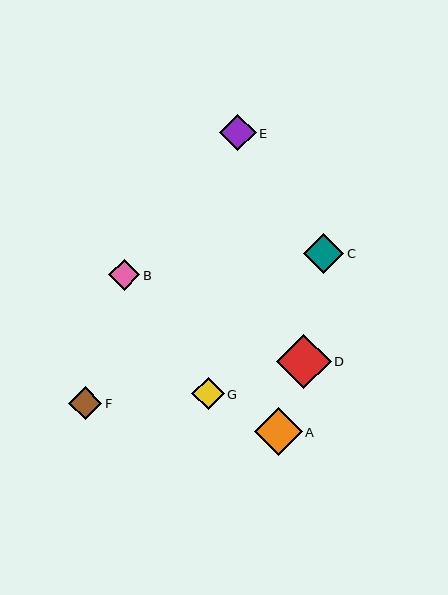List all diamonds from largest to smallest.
From largest to smallest: D, A, C, E, F, G, B.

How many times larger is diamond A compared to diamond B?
Diamond A is approximately 1.5 times the size of diamond B.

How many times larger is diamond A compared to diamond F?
Diamond A is approximately 1.5 times the size of diamond F.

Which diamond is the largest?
Diamond D is the largest with a size of approximately 54 pixels.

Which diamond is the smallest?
Diamond B is the smallest with a size of approximately 32 pixels.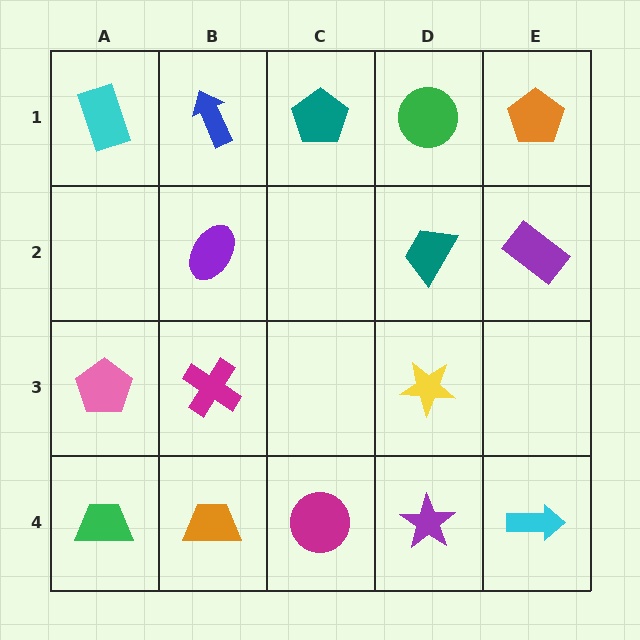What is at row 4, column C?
A magenta circle.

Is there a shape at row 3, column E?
No, that cell is empty.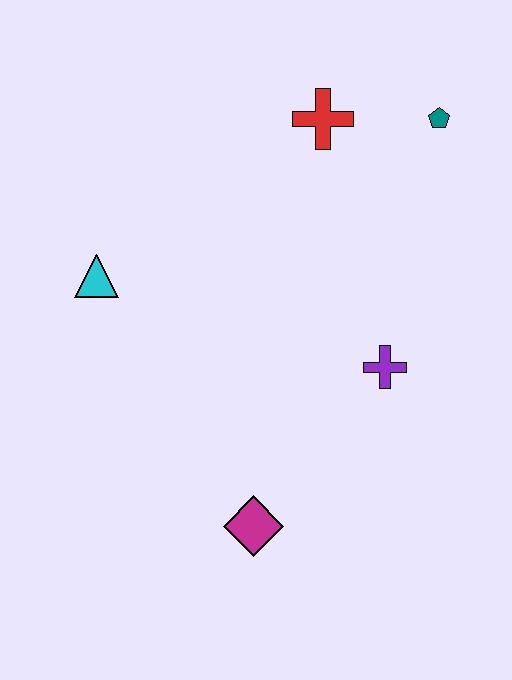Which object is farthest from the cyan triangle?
The teal pentagon is farthest from the cyan triangle.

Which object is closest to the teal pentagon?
The red cross is closest to the teal pentagon.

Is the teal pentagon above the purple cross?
Yes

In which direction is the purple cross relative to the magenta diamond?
The purple cross is above the magenta diamond.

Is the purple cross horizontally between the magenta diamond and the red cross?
No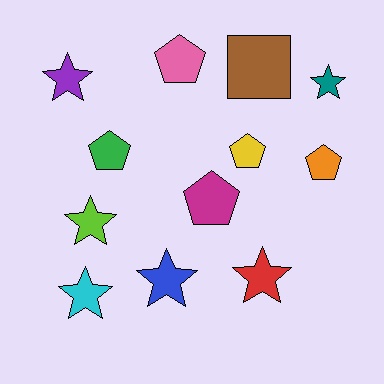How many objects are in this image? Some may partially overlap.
There are 12 objects.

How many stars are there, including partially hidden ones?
There are 6 stars.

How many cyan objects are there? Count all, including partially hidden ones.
There is 1 cyan object.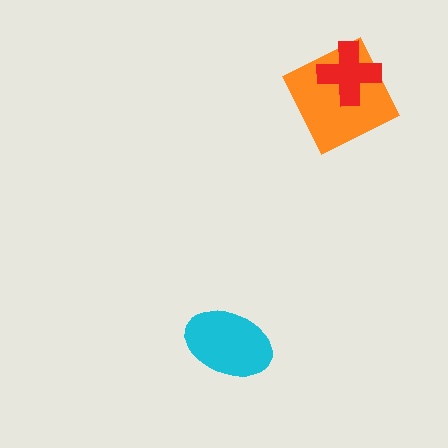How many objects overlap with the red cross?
1 object overlaps with the red cross.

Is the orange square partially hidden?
Yes, it is partially covered by another shape.